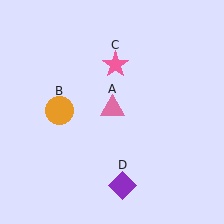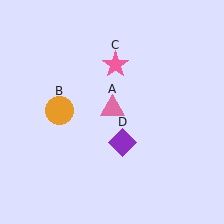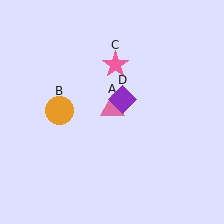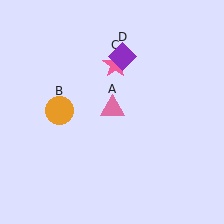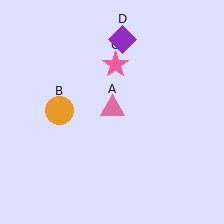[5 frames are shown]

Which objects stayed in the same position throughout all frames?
Pink triangle (object A) and orange circle (object B) and pink star (object C) remained stationary.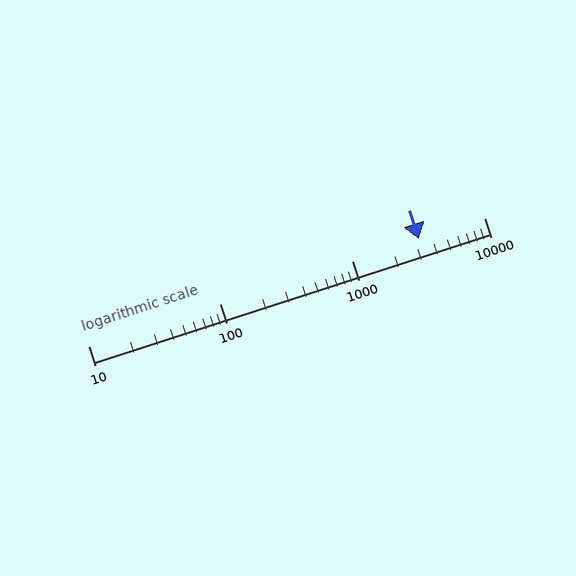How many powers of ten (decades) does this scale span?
The scale spans 3 decades, from 10 to 10000.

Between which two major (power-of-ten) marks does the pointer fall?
The pointer is between 1000 and 10000.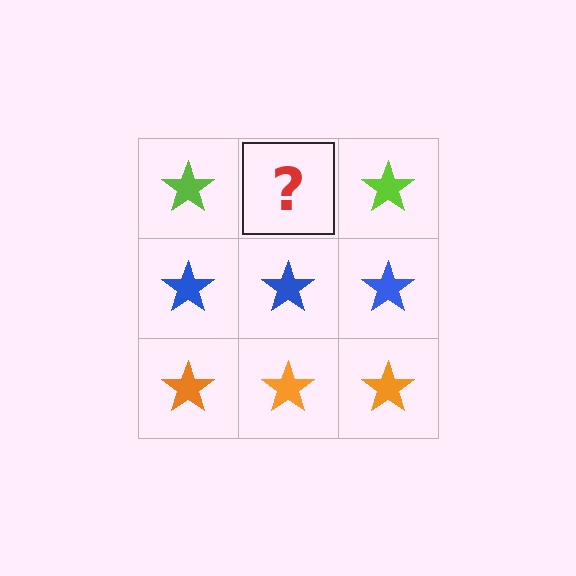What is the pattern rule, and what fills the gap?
The rule is that each row has a consistent color. The gap should be filled with a lime star.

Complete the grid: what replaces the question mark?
The question mark should be replaced with a lime star.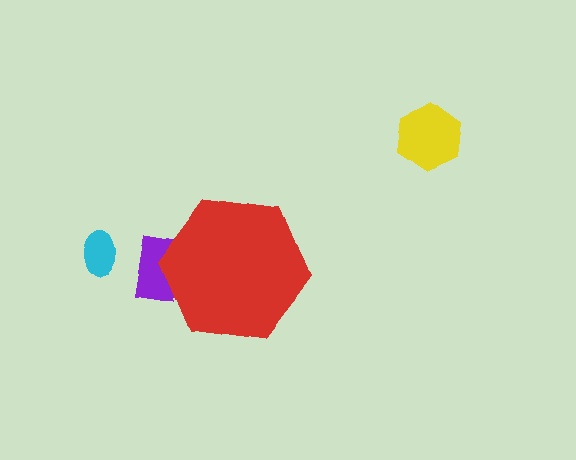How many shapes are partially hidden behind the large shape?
1 shape is partially hidden.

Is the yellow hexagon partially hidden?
No, the yellow hexagon is fully visible.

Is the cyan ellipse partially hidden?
No, the cyan ellipse is fully visible.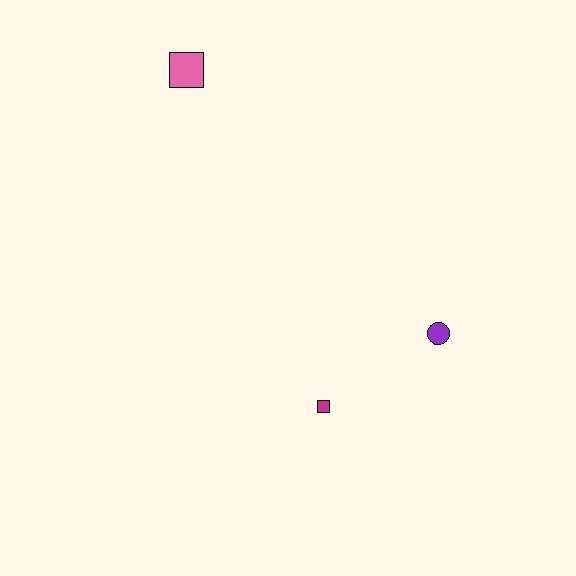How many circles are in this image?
There is 1 circle.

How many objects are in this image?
There are 3 objects.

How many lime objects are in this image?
There are no lime objects.